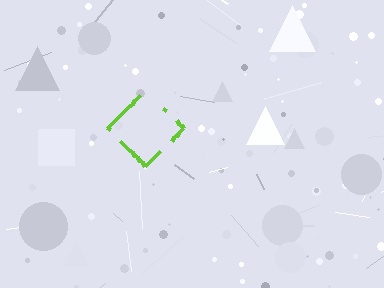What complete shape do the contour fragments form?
The contour fragments form a diamond.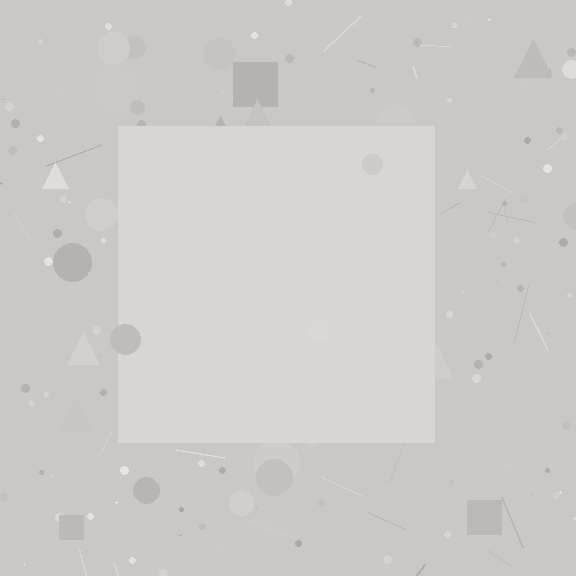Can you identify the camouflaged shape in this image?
The camouflaged shape is a square.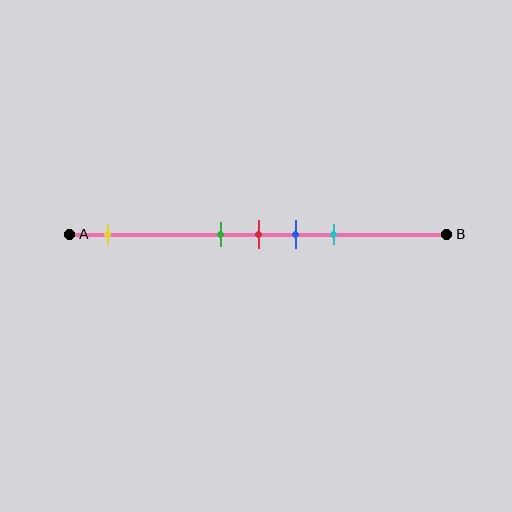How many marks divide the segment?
There are 5 marks dividing the segment.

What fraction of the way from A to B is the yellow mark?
The yellow mark is approximately 10% (0.1) of the way from A to B.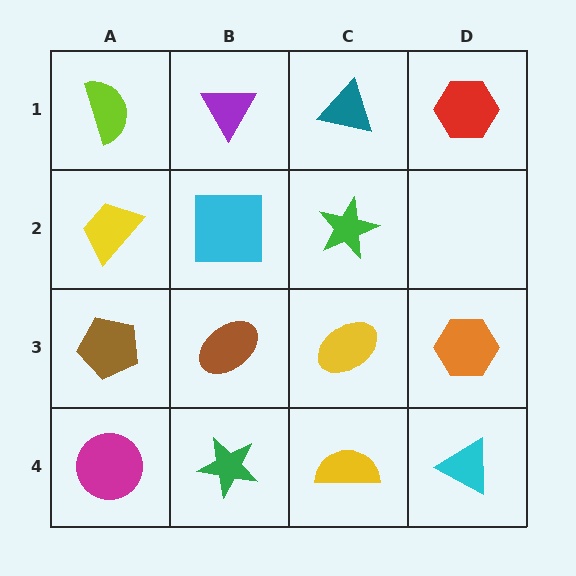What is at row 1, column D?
A red hexagon.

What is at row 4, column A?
A magenta circle.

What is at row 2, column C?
A green star.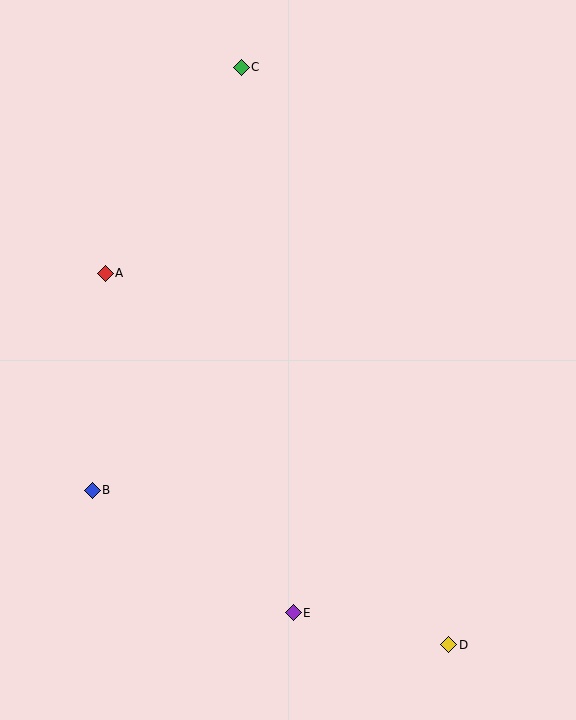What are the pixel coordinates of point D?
Point D is at (449, 645).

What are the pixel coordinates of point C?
Point C is at (241, 67).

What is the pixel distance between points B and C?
The distance between B and C is 448 pixels.